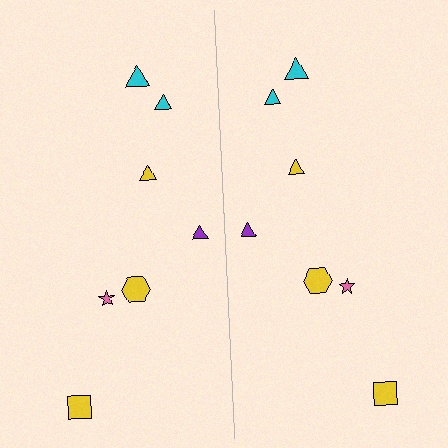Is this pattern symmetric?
Yes, this pattern has bilateral (reflection) symmetry.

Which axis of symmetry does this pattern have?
The pattern has a vertical axis of symmetry running through the center of the image.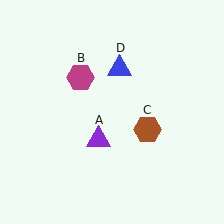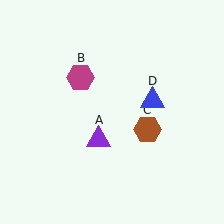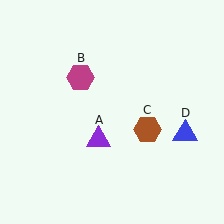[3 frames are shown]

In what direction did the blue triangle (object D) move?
The blue triangle (object D) moved down and to the right.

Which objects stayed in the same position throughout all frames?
Purple triangle (object A) and magenta hexagon (object B) and brown hexagon (object C) remained stationary.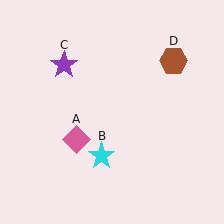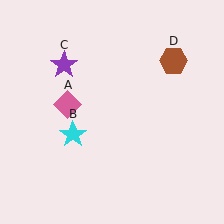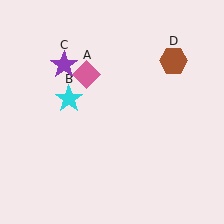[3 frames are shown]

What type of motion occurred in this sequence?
The pink diamond (object A), cyan star (object B) rotated clockwise around the center of the scene.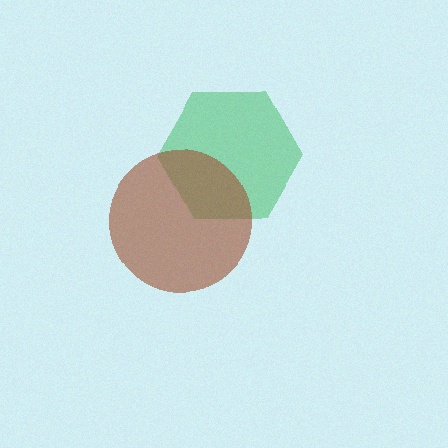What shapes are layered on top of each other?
The layered shapes are: a green hexagon, a brown circle.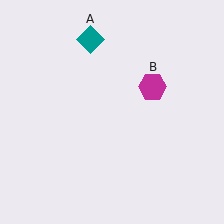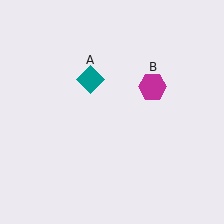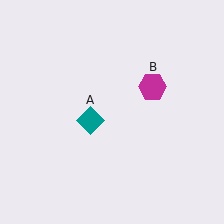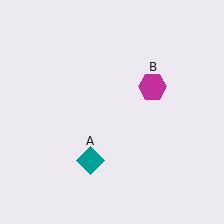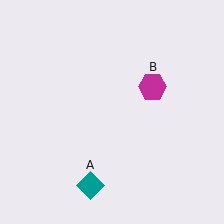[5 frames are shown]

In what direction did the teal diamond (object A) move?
The teal diamond (object A) moved down.